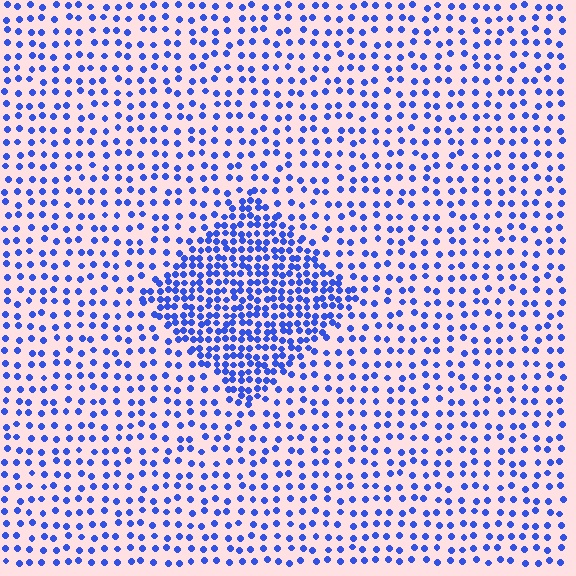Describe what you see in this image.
The image contains small blue elements arranged at two different densities. A diamond-shaped region is visible where the elements are more densely packed than the surrounding area.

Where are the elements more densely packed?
The elements are more densely packed inside the diamond boundary.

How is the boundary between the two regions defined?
The boundary is defined by a change in element density (approximately 2.3x ratio). All elements are the same color, size, and shape.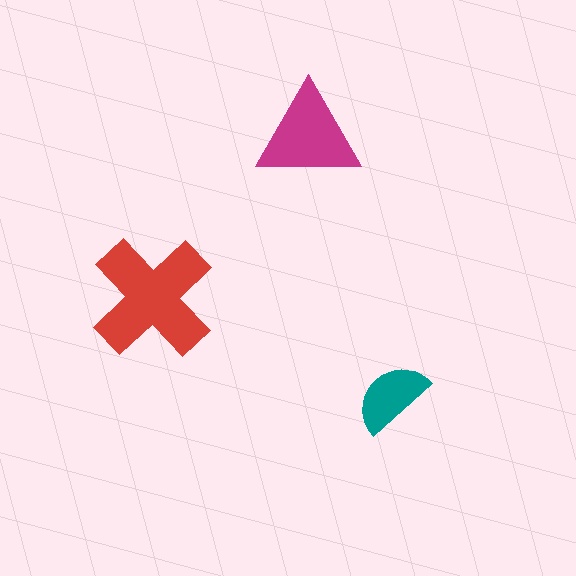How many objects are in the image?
There are 3 objects in the image.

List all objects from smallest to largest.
The teal semicircle, the magenta triangle, the red cross.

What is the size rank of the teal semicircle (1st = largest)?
3rd.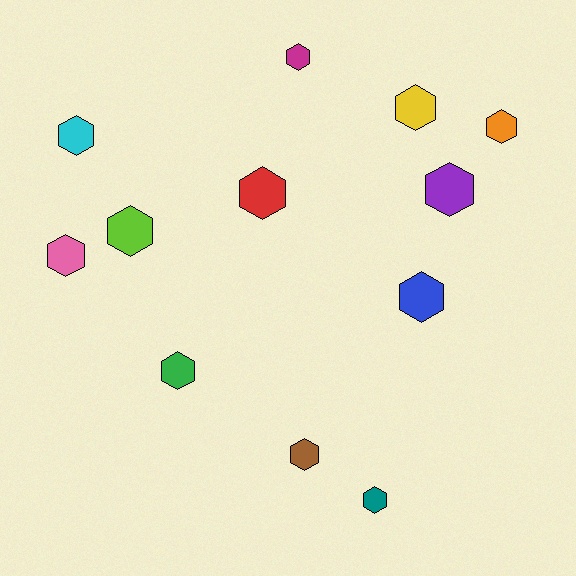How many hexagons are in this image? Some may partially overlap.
There are 12 hexagons.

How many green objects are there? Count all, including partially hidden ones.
There is 1 green object.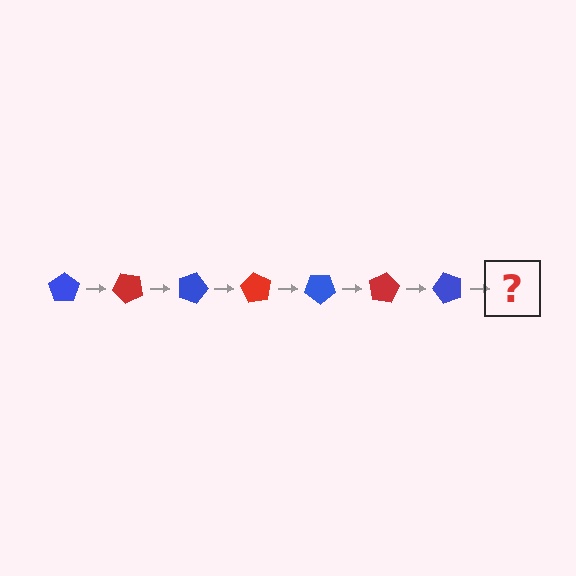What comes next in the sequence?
The next element should be a red pentagon, rotated 315 degrees from the start.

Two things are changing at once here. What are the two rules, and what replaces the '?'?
The two rules are that it rotates 45 degrees each step and the color cycles through blue and red. The '?' should be a red pentagon, rotated 315 degrees from the start.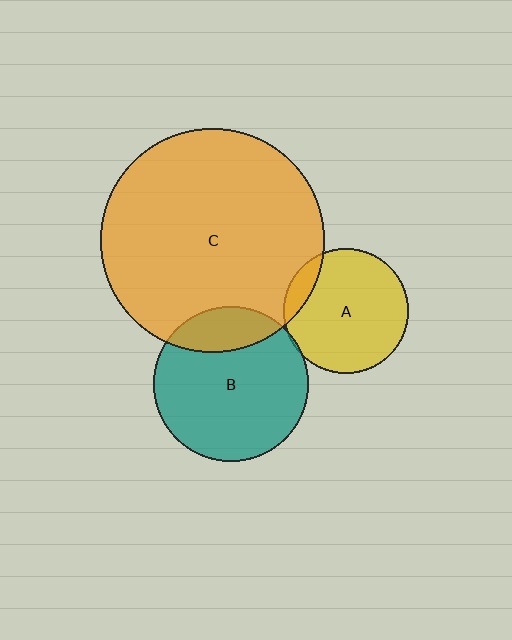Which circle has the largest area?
Circle C (orange).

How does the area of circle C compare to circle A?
Approximately 3.2 times.